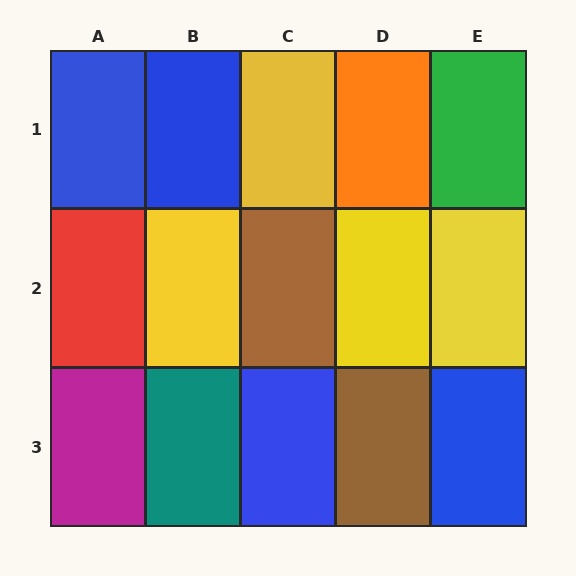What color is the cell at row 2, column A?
Red.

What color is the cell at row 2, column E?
Yellow.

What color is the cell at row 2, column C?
Brown.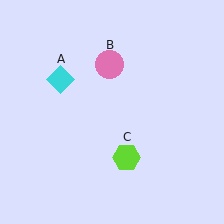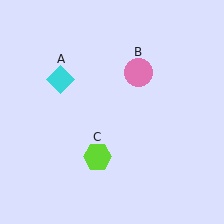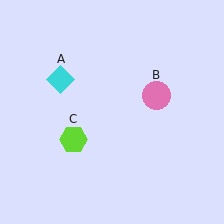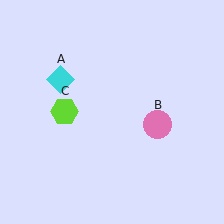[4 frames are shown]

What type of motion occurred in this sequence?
The pink circle (object B), lime hexagon (object C) rotated clockwise around the center of the scene.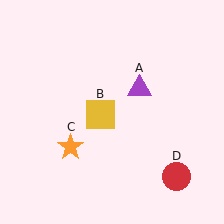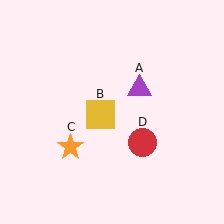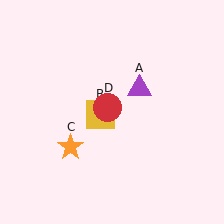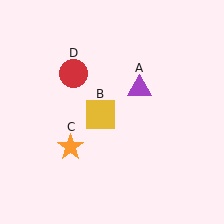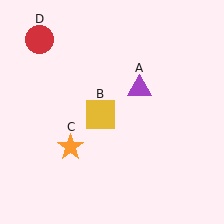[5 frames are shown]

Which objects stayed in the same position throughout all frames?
Purple triangle (object A) and yellow square (object B) and orange star (object C) remained stationary.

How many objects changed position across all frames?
1 object changed position: red circle (object D).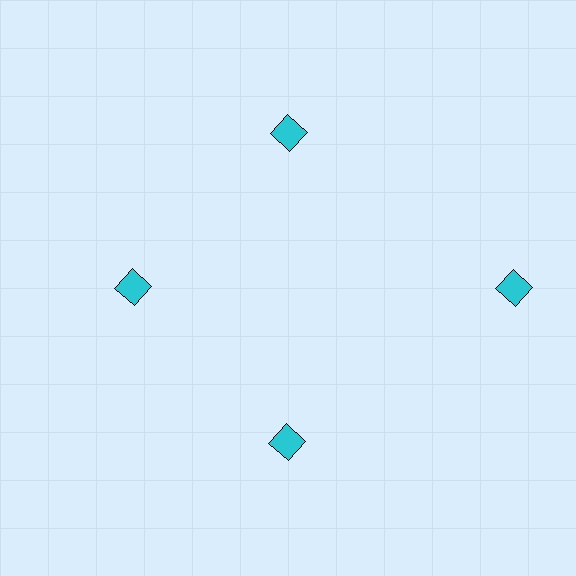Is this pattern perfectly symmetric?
No. The 4 cyan diamonds are arranged in a ring, but one element near the 3 o'clock position is pushed outward from the center, breaking the 4-fold rotational symmetry.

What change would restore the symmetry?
The symmetry would be restored by moving it inward, back onto the ring so that all 4 diamonds sit at equal angles and equal distance from the center.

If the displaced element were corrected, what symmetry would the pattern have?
It would have 4-fold rotational symmetry — the pattern would map onto itself every 90 degrees.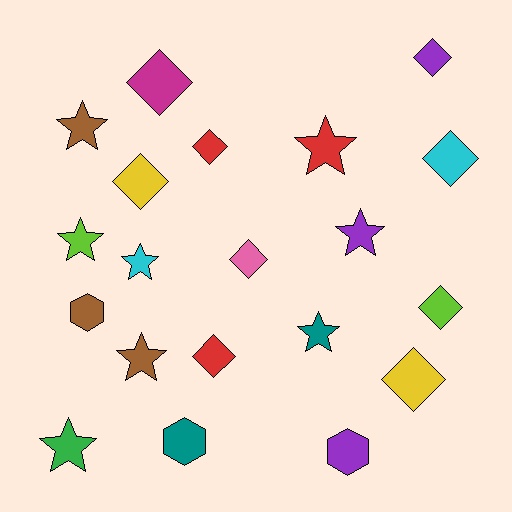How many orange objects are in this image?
There are no orange objects.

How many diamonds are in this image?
There are 9 diamonds.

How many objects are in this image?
There are 20 objects.